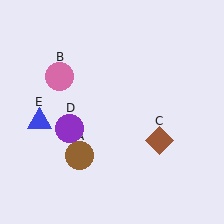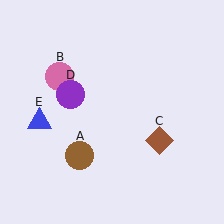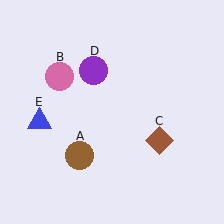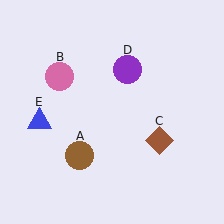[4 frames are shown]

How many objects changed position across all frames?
1 object changed position: purple circle (object D).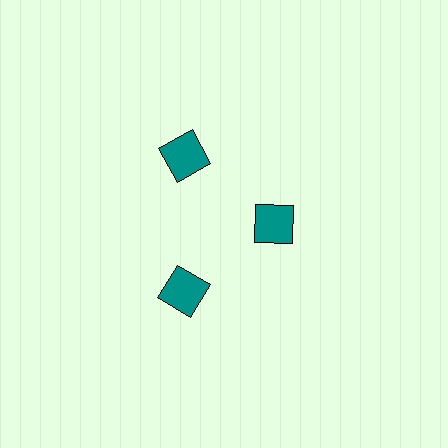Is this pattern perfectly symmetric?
No. The 3 teal squares are arranged in a ring, but one element near the 3 o'clock position is pulled inward toward the center, breaking the 3-fold rotational symmetry.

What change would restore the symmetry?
The symmetry would be restored by moving it outward, back onto the ring so that all 3 squares sit at equal angles and equal distance from the center.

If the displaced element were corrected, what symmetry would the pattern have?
It would have 3-fold rotational symmetry — the pattern would map onto itself every 120 degrees.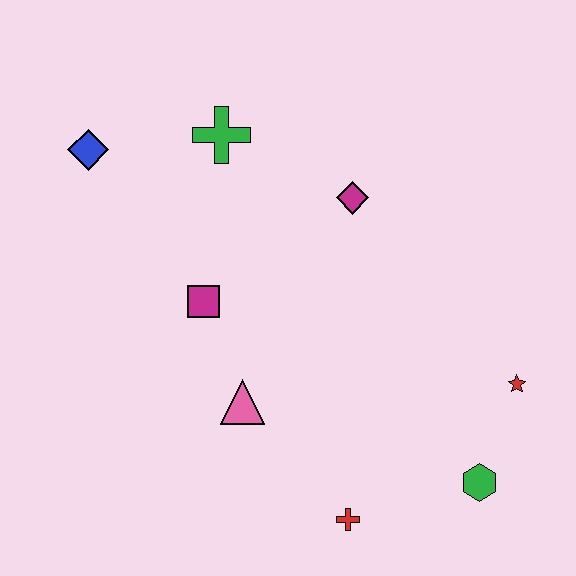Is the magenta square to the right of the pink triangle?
No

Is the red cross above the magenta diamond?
No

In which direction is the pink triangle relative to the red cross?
The pink triangle is above the red cross.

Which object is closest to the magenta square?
The pink triangle is closest to the magenta square.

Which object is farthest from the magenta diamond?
The red cross is farthest from the magenta diamond.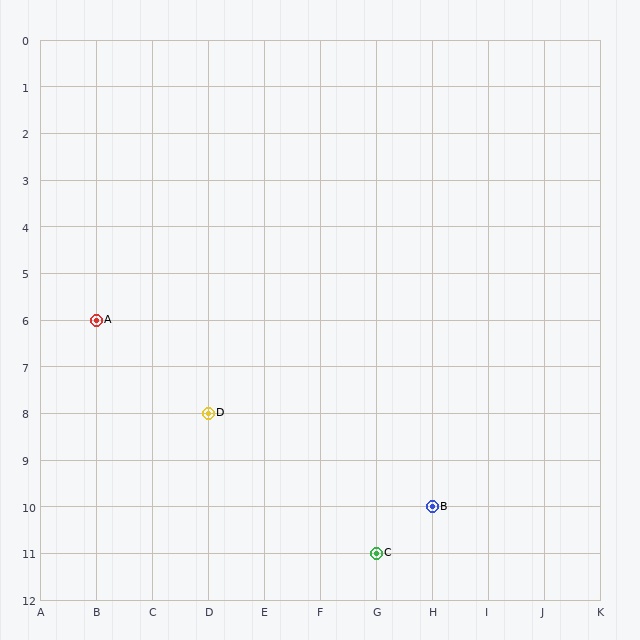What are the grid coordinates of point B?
Point B is at grid coordinates (H, 10).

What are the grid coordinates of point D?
Point D is at grid coordinates (D, 8).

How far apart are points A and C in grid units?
Points A and C are 5 columns and 5 rows apart (about 7.1 grid units diagonally).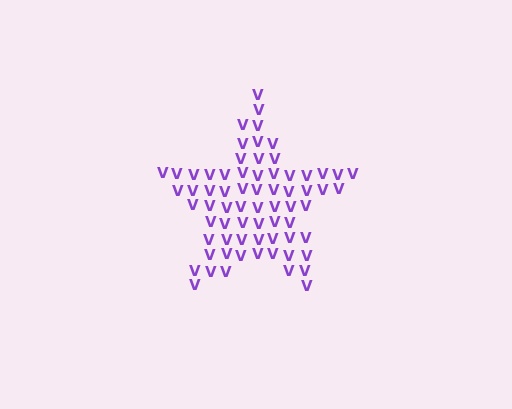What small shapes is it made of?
It is made of small letter V's.